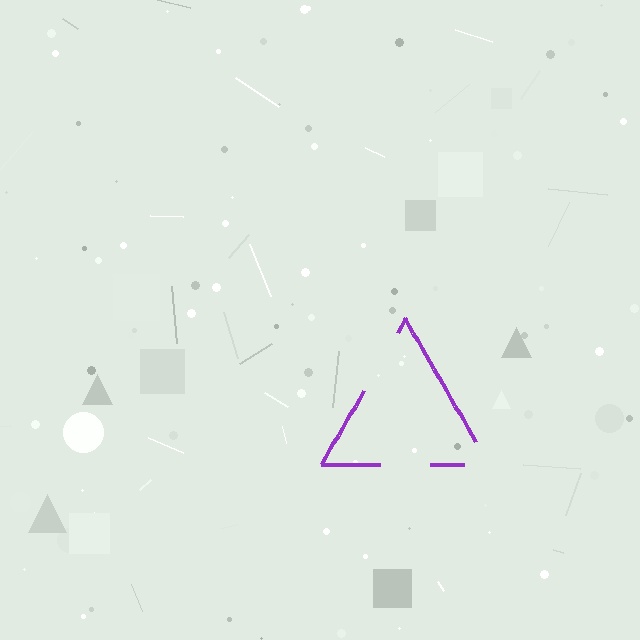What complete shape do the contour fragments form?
The contour fragments form a triangle.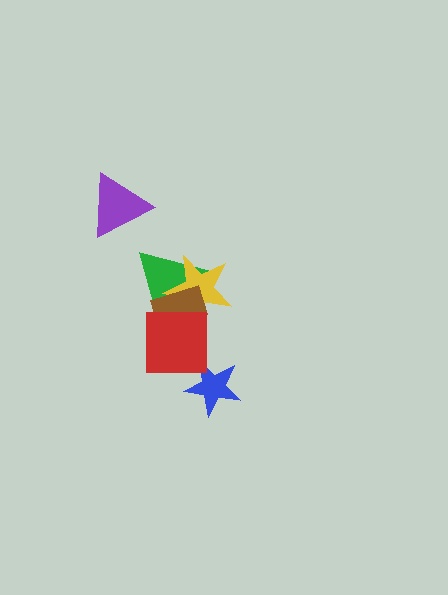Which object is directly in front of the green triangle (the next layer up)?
The yellow star is directly in front of the green triangle.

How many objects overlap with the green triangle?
3 objects overlap with the green triangle.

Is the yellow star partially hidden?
Yes, it is partially covered by another shape.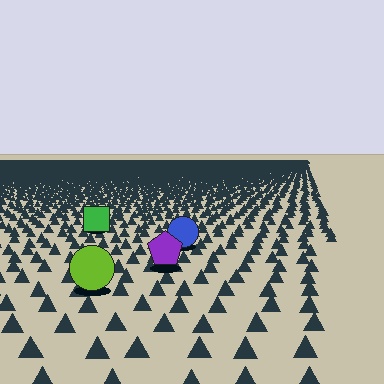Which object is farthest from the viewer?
The green square is farthest from the viewer. It appears smaller and the ground texture around it is denser.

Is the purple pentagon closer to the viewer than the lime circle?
No. The lime circle is closer — you can tell from the texture gradient: the ground texture is coarser near it.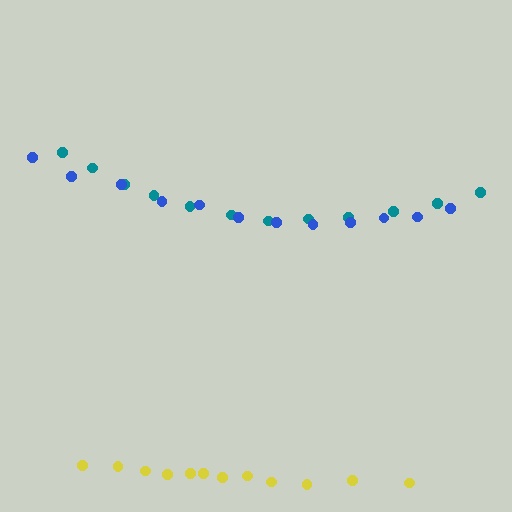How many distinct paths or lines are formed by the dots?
There are 3 distinct paths.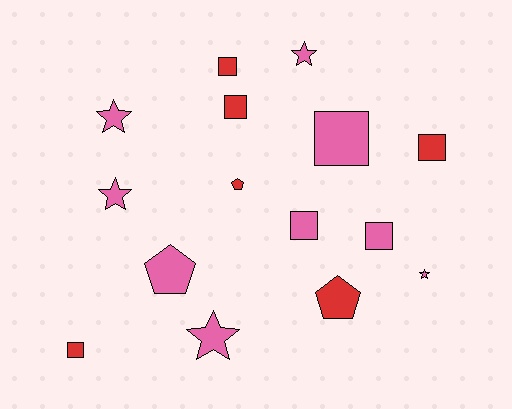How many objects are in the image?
There are 15 objects.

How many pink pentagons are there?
There is 1 pink pentagon.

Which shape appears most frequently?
Square, with 7 objects.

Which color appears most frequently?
Pink, with 9 objects.